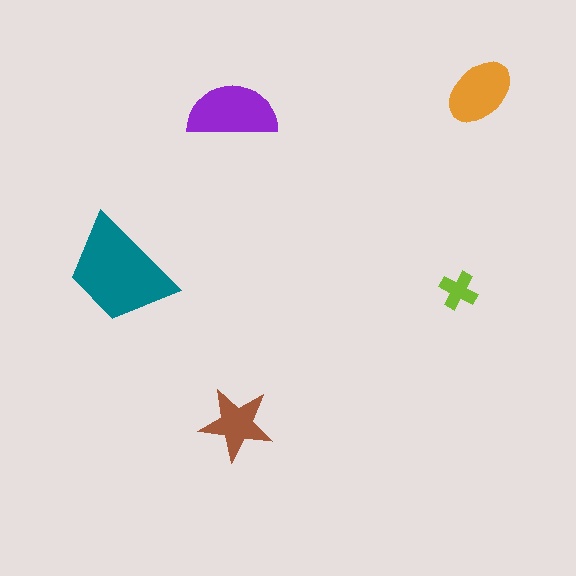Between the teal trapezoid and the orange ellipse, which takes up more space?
The teal trapezoid.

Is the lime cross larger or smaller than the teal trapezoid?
Smaller.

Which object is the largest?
The teal trapezoid.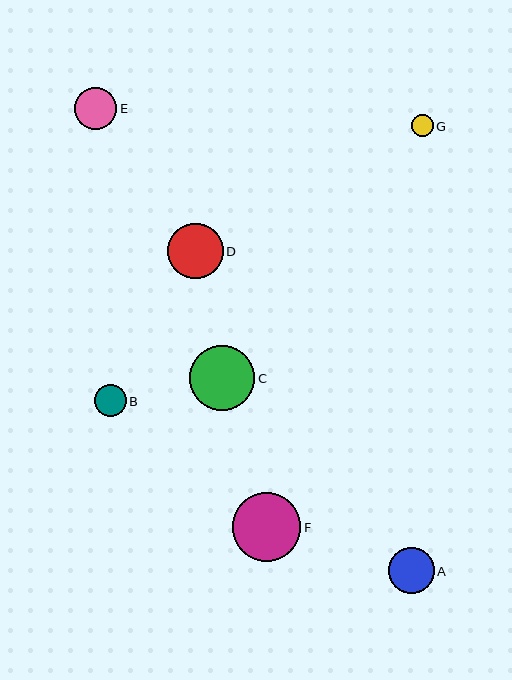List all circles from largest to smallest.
From largest to smallest: F, C, D, A, E, B, G.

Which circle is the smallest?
Circle G is the smallest with a size of approximately 22 pixels.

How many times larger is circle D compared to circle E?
Circle D is approximately 1.3 times the size of circle E.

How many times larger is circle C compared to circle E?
Circle C is approximately 1.5 times the size of circle E.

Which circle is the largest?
Circle F is the largest with a size of approximately 69 pixels.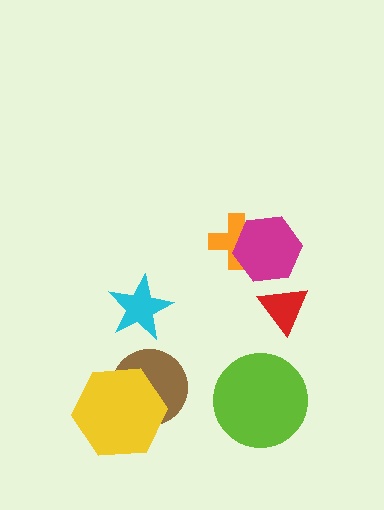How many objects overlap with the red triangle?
0 objects overlap with the red triangle.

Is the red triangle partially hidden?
No, no other shape covers it.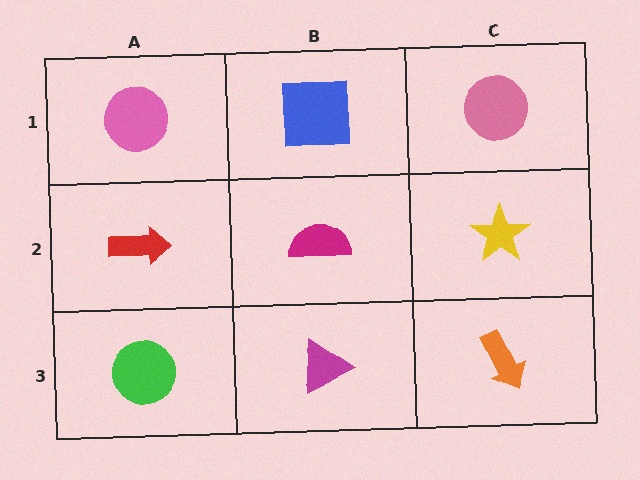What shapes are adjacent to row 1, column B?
A magenta semicircle (row 2, column B), a pink circle (row 1, column A), a pink circle (row 1, column C).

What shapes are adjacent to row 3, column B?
A magenta semicircle (row 2, column B), a green circle (row 3, column A), an orange arrow (row 3, column C).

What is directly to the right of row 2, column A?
A magenta semicircle.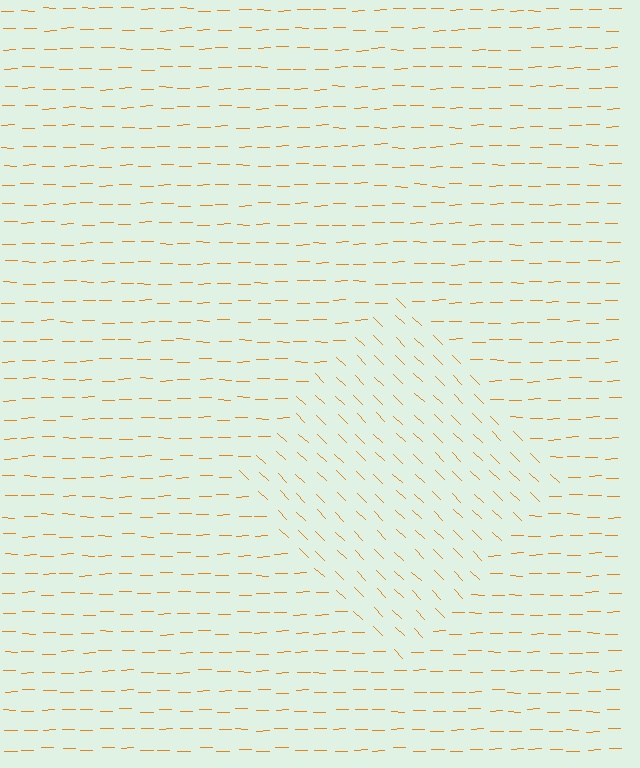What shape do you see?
I see a diamond.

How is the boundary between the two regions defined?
The boundary is defined purely by a change in line orientation (approximately 45 degrees difference). All lines are the same color and thickness.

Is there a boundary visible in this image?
Yes, there is a texture boundary formed by a change in line orientation.